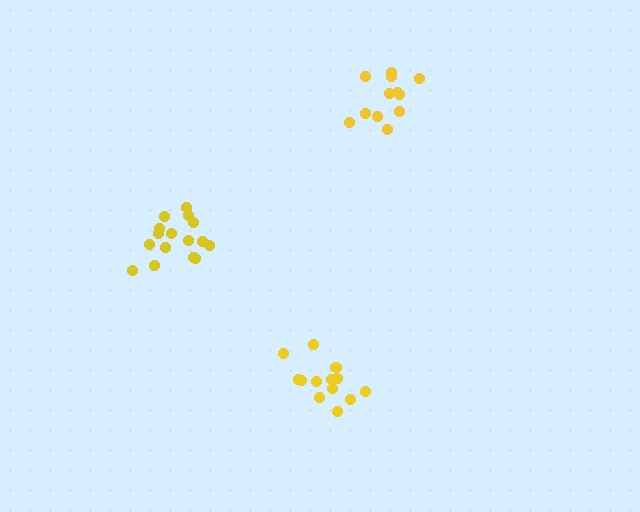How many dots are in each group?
Group 1: 16 dots, Group 2: 13 dots, Group 3: 12 dots (41 total).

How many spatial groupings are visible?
There are 3 spatial groupings.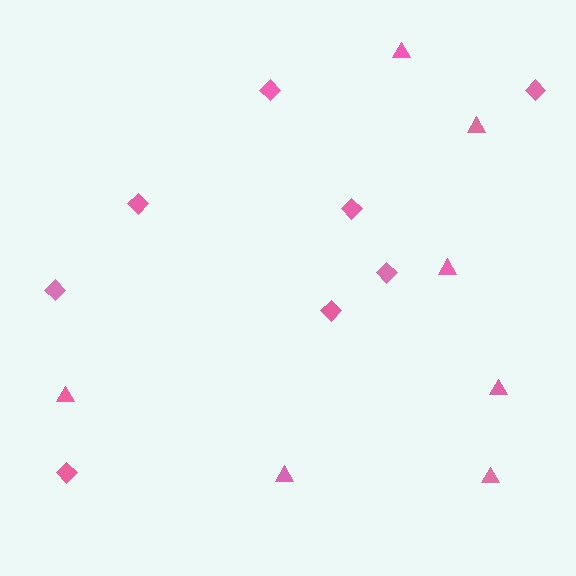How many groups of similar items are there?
There are 2 groups: one group of diamonds (8) and one group of triangles (7).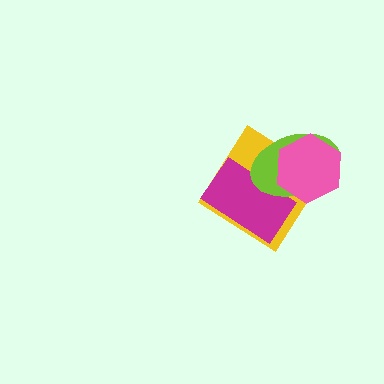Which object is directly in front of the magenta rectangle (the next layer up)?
The lime ellipse is directly in front of the magenta rectangle.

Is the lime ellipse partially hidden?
Yes, it is partially covered by another shape.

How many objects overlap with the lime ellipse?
3 objects overlap with the lime ellipse.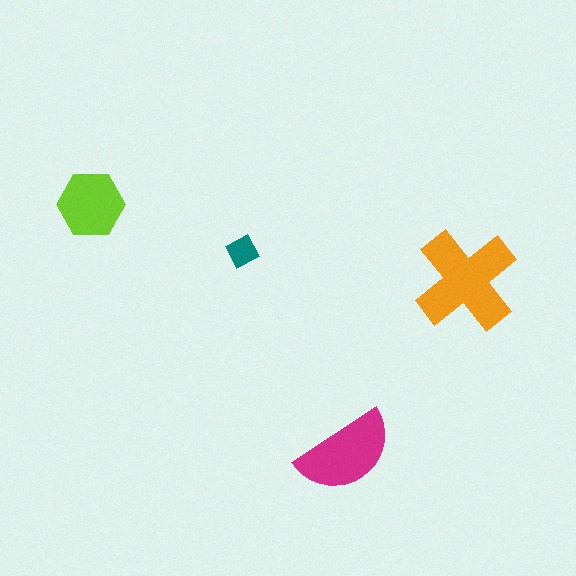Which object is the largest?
The orange cross.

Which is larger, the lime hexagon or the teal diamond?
The lime hexagon.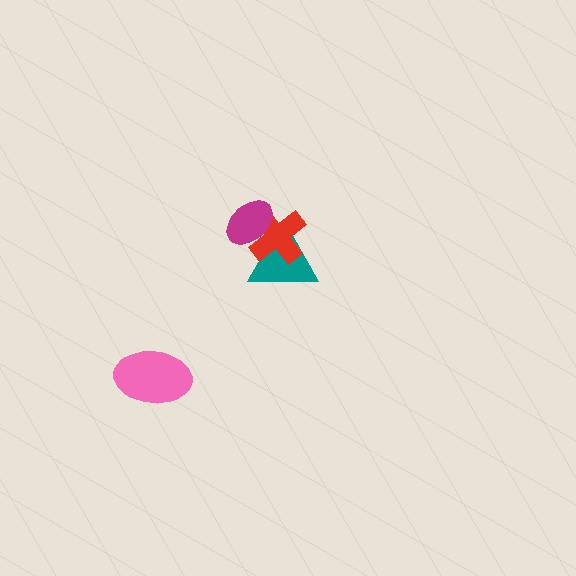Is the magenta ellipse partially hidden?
No, no other shape covers it.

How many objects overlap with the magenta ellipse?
2 objects overlap with the magenta ellipse.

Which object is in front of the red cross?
The magenta ellipse is in front of the red cross.